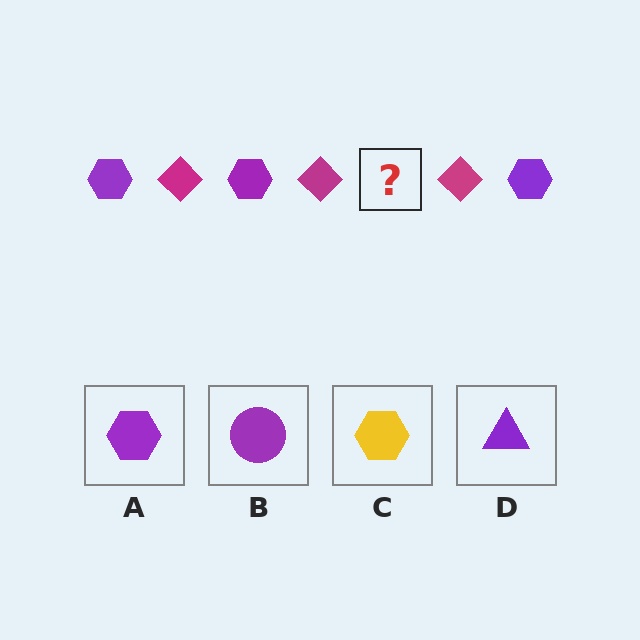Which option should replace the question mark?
Option A.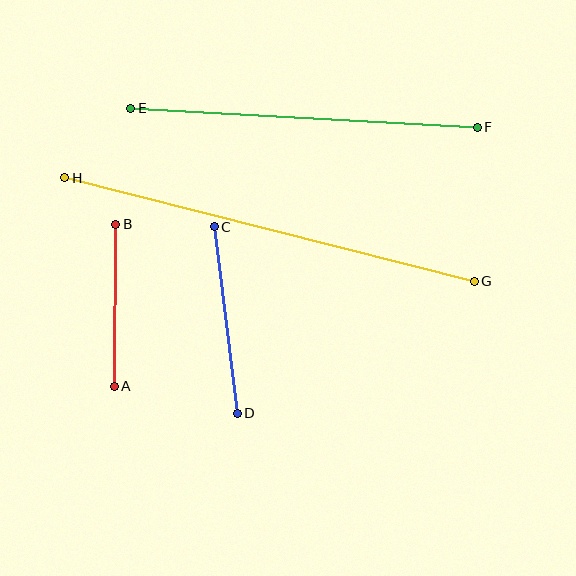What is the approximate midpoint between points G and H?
The midpoint is at approximately (269, 230) pixels.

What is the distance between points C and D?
The distance is approximately 188 pixels.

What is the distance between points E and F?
The distance is approximately 347 pixels.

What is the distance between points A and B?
The distance is approximately 162 pixels.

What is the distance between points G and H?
The distance is approximately 422 pixels.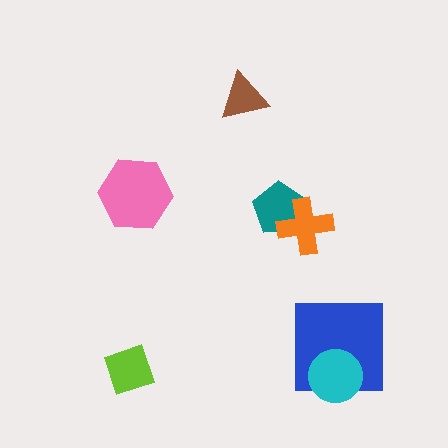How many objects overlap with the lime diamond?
0 objects overlap with the lime diamond.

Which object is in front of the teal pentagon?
The orange cross is in front of the teal pentagon.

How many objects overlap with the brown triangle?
0 objects overlap with the brown triangle.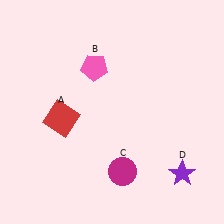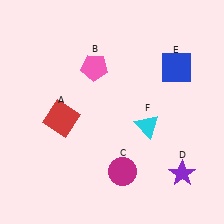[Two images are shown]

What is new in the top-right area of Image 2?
A blue square (E) was added in the top-right area of Image 2.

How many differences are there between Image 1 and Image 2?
There are 2 differences between the two images.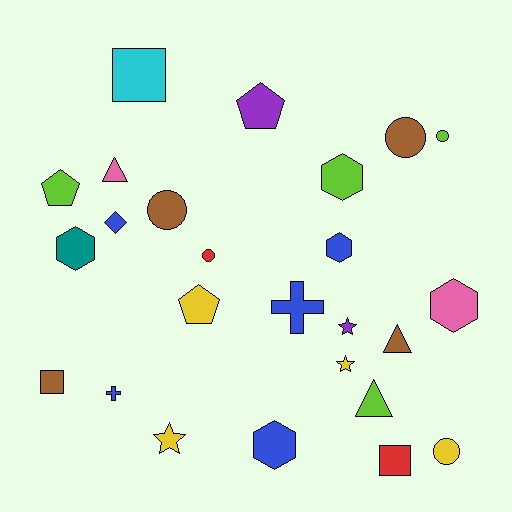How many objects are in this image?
There are 25 objects.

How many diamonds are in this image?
There is 1 diamond.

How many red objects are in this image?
There are 2 red objects.